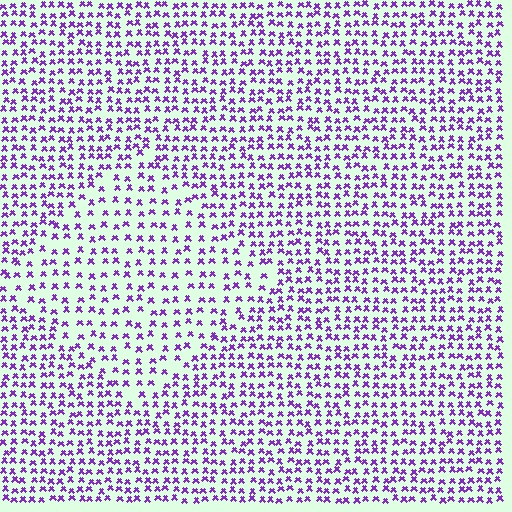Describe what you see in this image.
The image contains small purple elements arranged at two different densities. A diamond-shaped region is visible where the elements are less densely packed than the surrounding area.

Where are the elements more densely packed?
The elements are more densely packed outside the diamond boundary.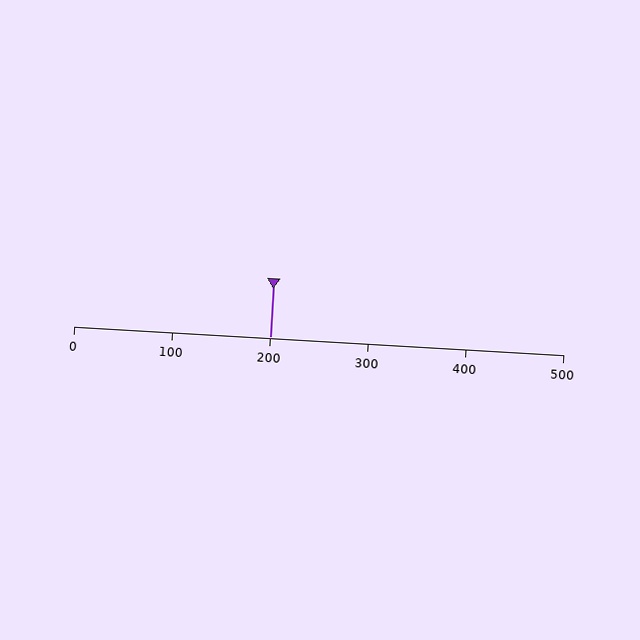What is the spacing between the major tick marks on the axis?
The major ticks are spaced 100 apart.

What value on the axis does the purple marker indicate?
The marker indicates approximately 200.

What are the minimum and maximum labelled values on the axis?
The axis runs from 0 to 500.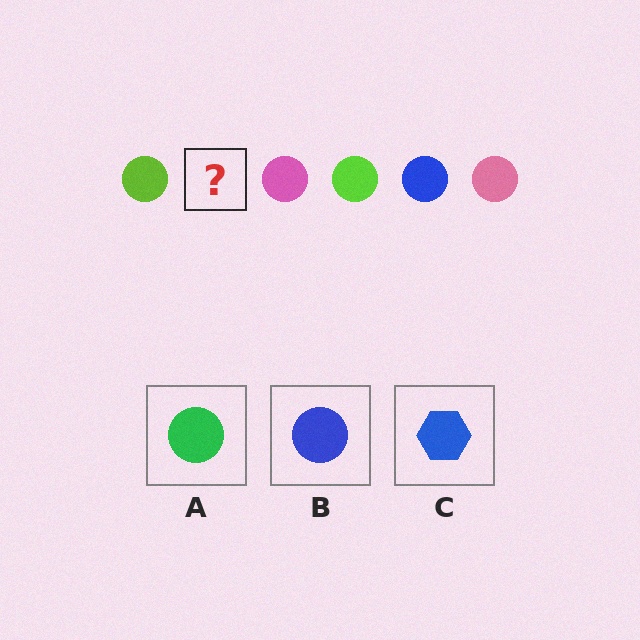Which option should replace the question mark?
Option B.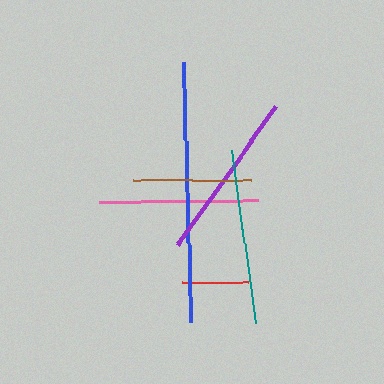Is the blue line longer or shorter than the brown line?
The blue line is longer than the brown line.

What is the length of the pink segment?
The pink segment is approximately 158 pixels long.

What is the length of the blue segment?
The blue segment is approximately 260 pixels long.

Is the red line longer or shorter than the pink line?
The pink line is longer than the red line.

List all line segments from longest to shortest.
From longest to shortest: blue, teal, purple, pink, brown, red.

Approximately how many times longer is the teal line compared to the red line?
The teal line is approximately 2.7 times the length of the red line.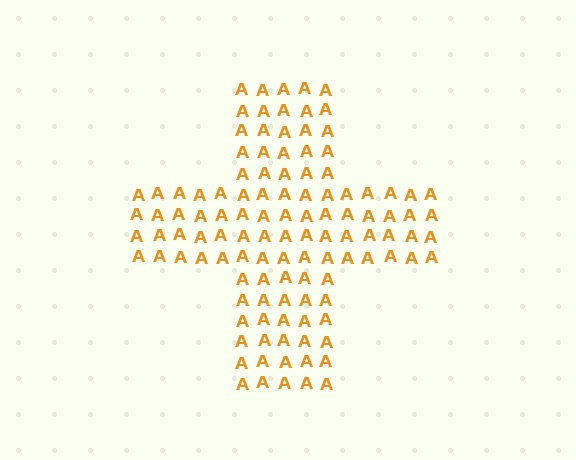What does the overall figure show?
The overall figure shows a cross.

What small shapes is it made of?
It is made of small letter A's.